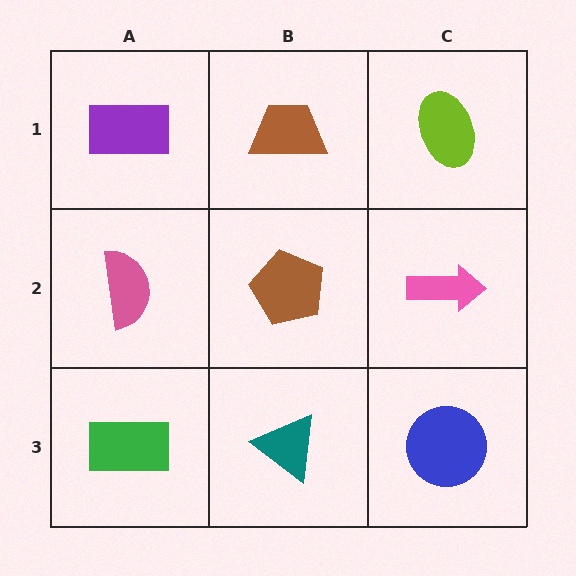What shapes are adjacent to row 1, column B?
A brown pentagon (row 2, column B), a purple rectangle (row 1, column A), a lime ellipse (row 1, column C).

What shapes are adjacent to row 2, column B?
A brown trapezoid (row 1, column B), a teal triangle (row 3, column B), a pink semicircle (row 2, column A), a pink arrow (row 2, column C).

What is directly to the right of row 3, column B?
A blue circle.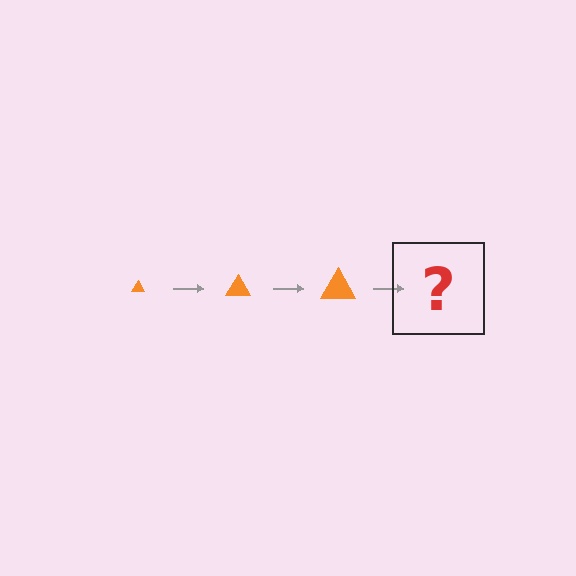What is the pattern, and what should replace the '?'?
The pattern is that the triangle gets progressively larger each step. The '?' should be an orange triangle, larger than the previous one.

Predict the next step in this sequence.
The next step is an orange triangle, larger than the previous one.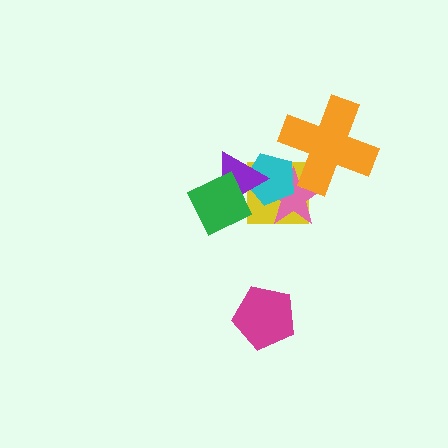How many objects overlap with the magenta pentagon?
0 objects overlap with the magenta pentagon.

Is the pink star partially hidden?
Yes, it is partially covered by another shape.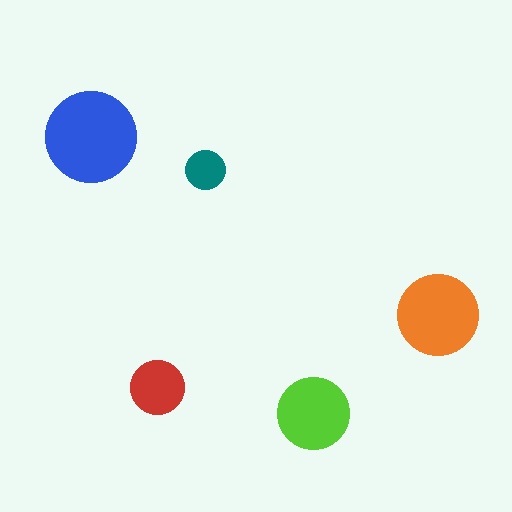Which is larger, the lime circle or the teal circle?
The lime one.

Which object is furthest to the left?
The blue circle is leftmost.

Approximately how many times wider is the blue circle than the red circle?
About 1.5 times wider.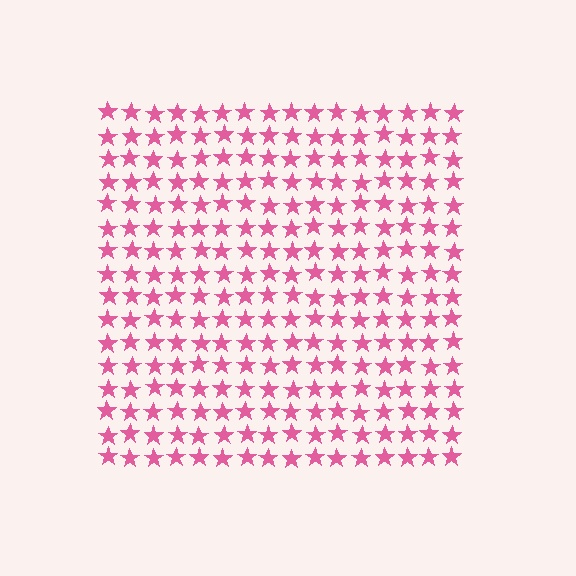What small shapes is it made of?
It is made of small stars.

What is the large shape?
The large shape is a square.